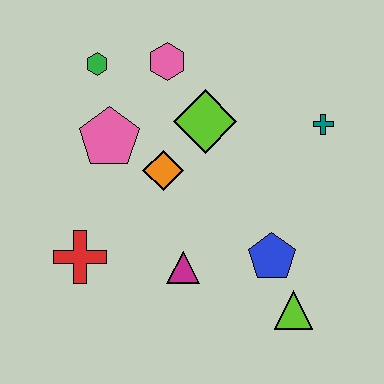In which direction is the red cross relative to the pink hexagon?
The red cross is below the pink hexagon.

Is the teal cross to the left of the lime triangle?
No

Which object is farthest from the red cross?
The teal cross is farthest from the red cross.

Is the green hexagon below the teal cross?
No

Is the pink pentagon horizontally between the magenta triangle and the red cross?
Yes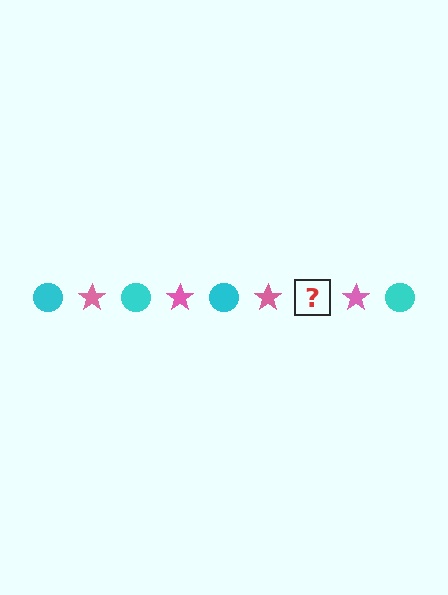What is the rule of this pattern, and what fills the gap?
The rule is that the pattern alternates between cyan circle and pink star. The gap should be filled with a cyan circle.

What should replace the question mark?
The question mark should be replaced with a cyan circle.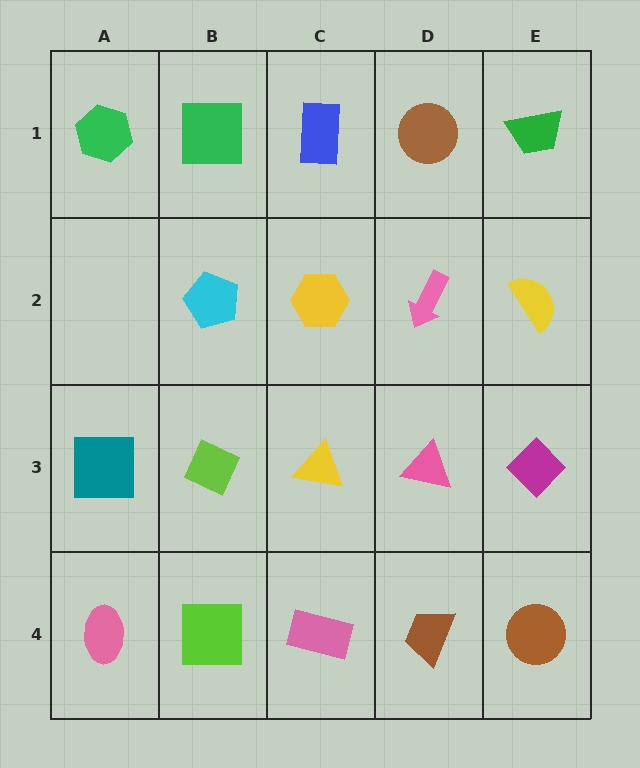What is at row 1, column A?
A green hexagon.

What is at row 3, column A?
A teal square.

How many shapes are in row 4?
5 shapes.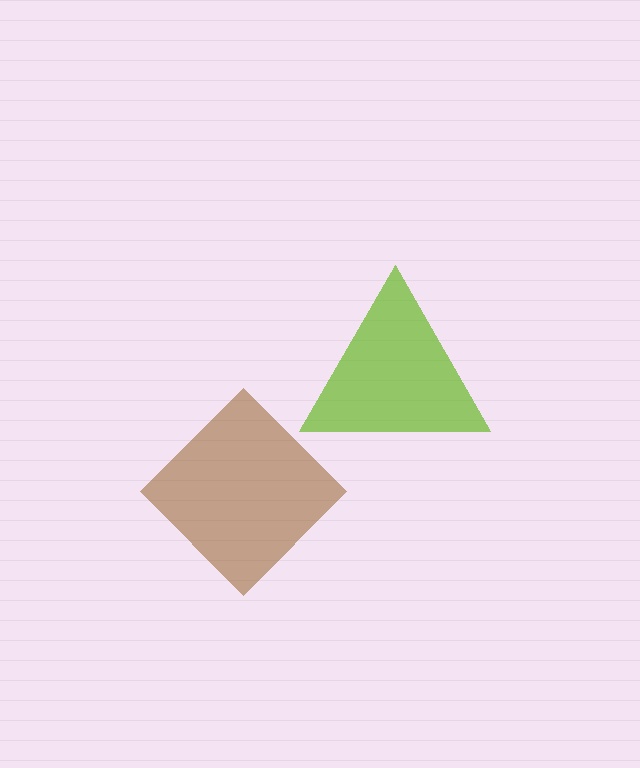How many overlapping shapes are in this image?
There are 2 overlapping shapes in the image.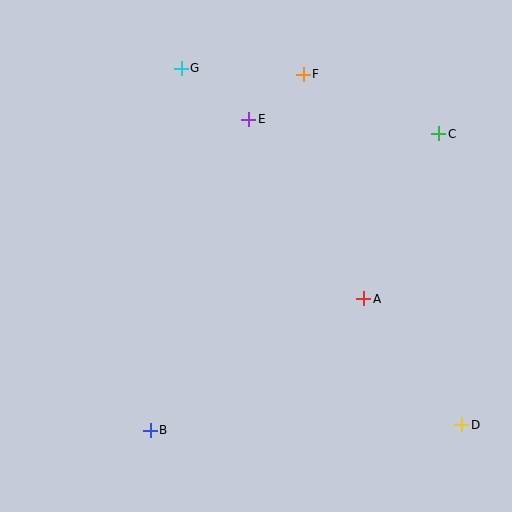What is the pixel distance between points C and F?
The distance between C and F is 148 pixels.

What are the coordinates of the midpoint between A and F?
The midpoint between A and F is at (334, 186).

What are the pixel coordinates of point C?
Point C is at (439, 134).